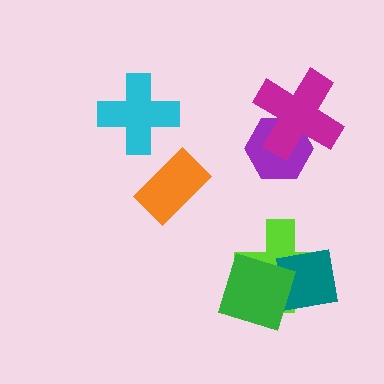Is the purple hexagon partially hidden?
Yes, it is partially covered by another shape.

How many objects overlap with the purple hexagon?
1 object overlaps with the purple hexagon.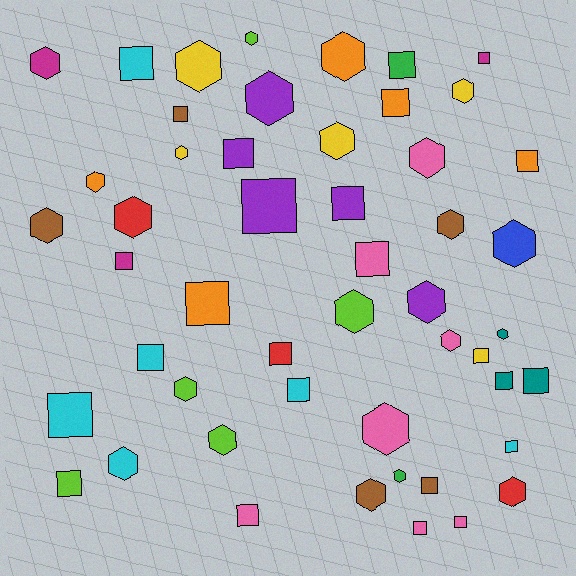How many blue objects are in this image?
There is 1 blue object.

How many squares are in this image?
There are 25 squares.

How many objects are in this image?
There are 50 objects.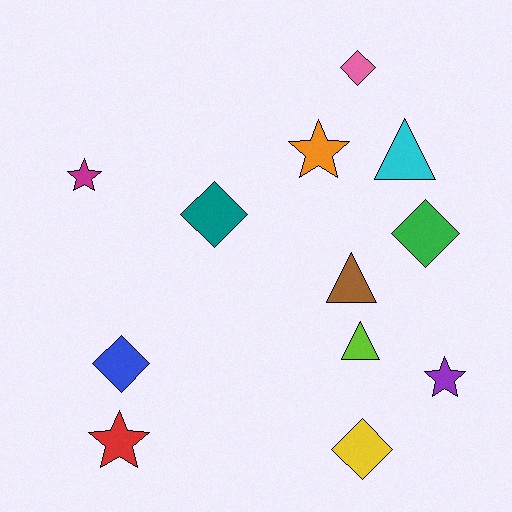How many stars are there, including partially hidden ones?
There are 4 stars.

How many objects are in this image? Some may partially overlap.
There are 12 objects.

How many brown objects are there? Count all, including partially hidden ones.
There is 1 brown object.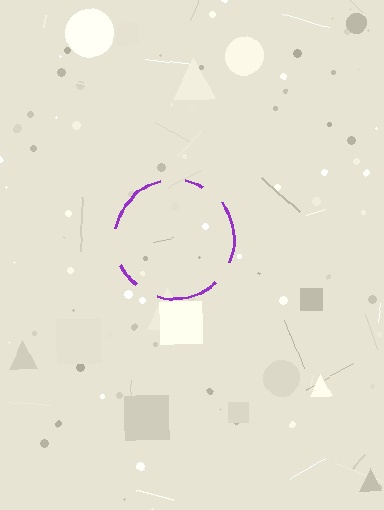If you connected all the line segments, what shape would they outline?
They would outline a circle.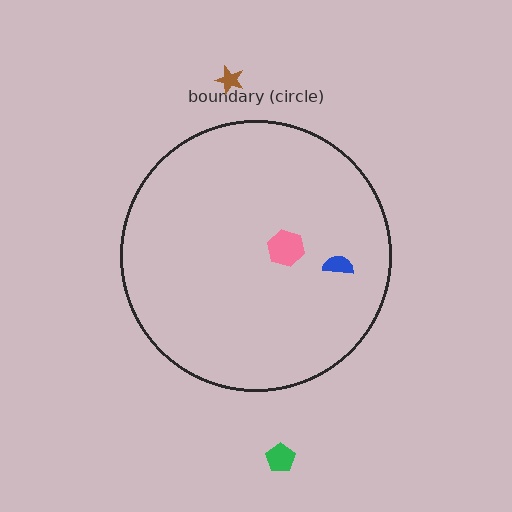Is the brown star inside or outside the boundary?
Outside.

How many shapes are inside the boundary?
2 inside, 2 outside.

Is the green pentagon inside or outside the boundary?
Outside.